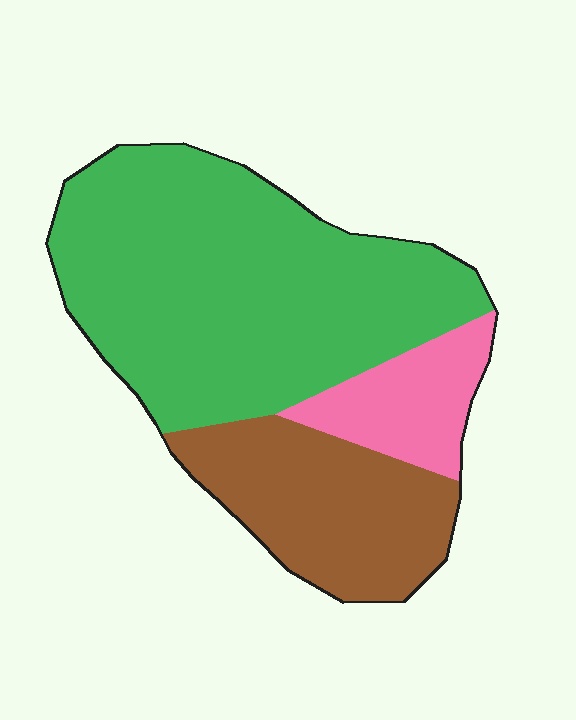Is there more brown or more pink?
Brown.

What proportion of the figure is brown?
Brown covers around 25% of the figure.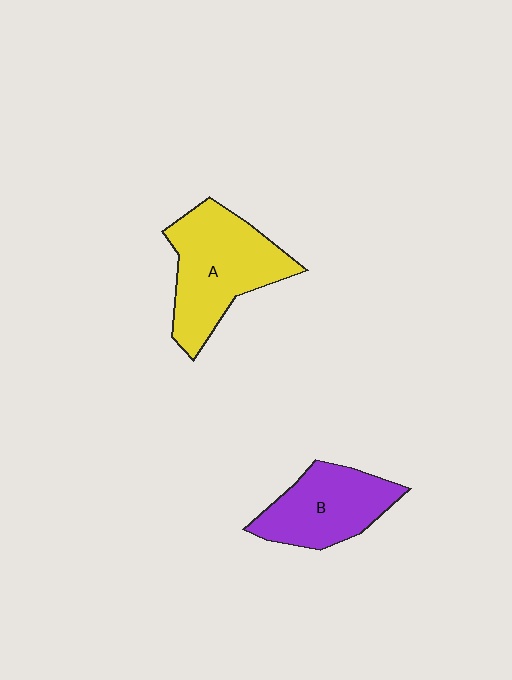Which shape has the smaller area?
Shape B (purple).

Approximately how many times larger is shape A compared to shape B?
Approximately 1.3 times.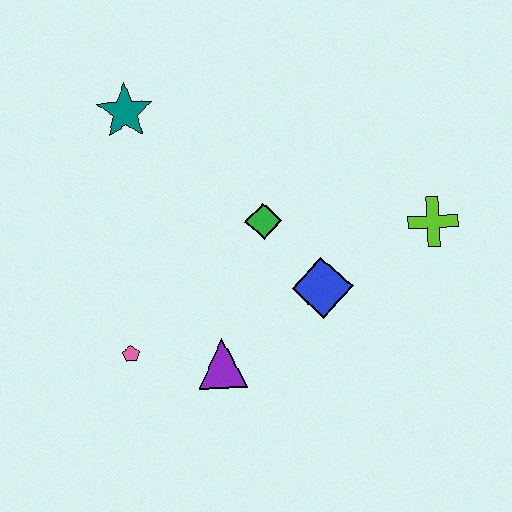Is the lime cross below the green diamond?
Yes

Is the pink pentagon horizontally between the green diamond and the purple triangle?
No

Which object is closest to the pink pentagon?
The purple triangle is closest to the pink pentagon.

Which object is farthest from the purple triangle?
The teal star is farthest from the purple triangle.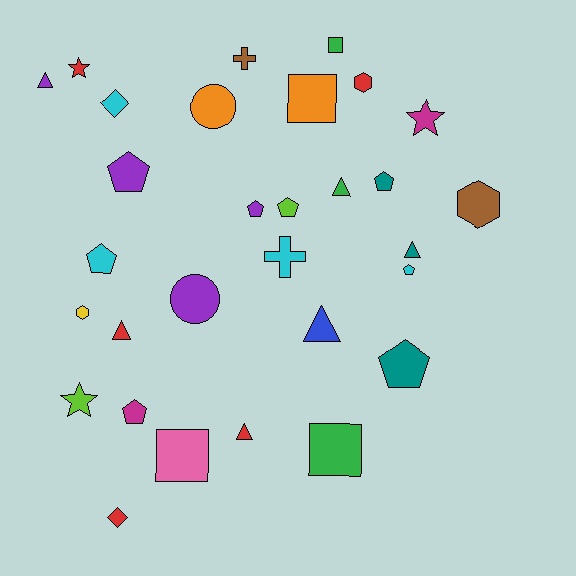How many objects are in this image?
There are 30 objects.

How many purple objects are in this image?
There are 4 purple objects.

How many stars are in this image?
There are 3 stars.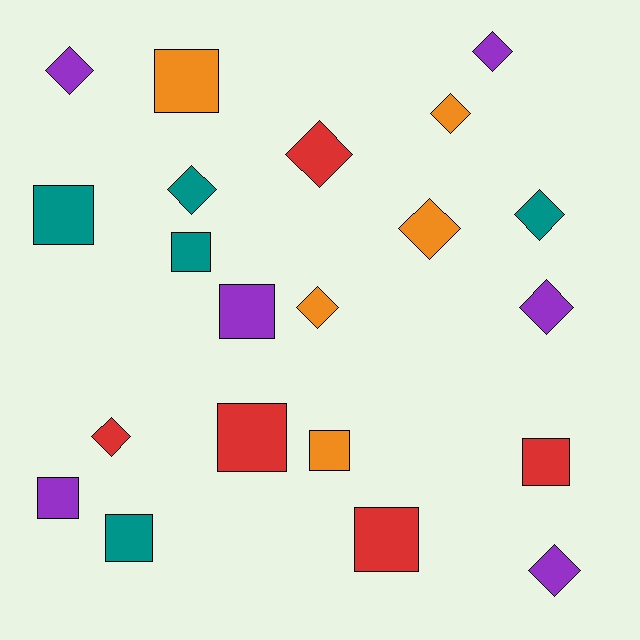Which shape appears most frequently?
Diamond, with 11 objects.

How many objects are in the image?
There are 21 objects.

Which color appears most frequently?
Purple, with 6 objects.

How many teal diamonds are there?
There are 2 teal diamonds.